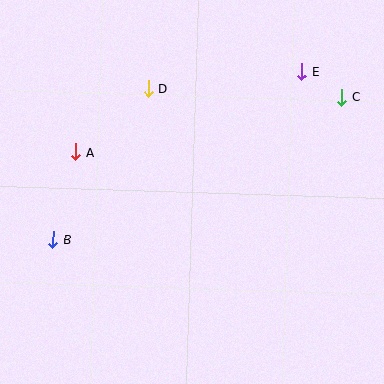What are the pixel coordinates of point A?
Point A is at (76, 152).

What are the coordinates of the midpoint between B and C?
The midpoint between B and C is at (197, 168).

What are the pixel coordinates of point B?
Point B is at (53, 239).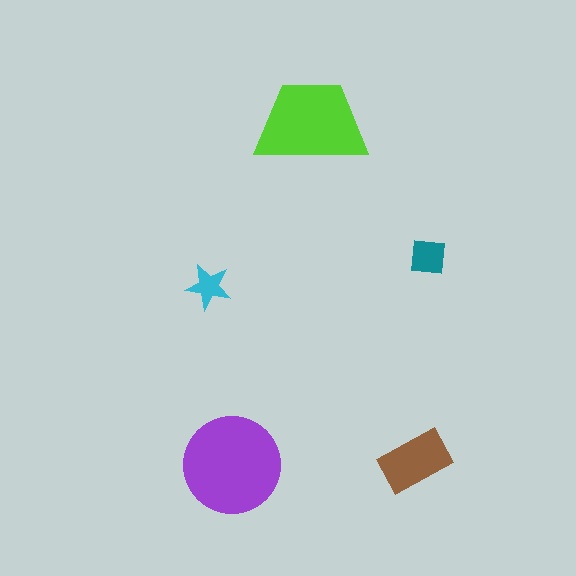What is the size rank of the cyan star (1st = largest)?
5th.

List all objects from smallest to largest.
The cyan star, the teal square, the brown rectangle, the lime trapezoid, the purple circle.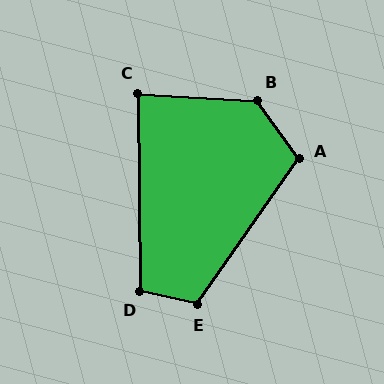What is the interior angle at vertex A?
Approximately 109 degrees (obtuse).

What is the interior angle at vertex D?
Approximately 103 degrees (obtuse).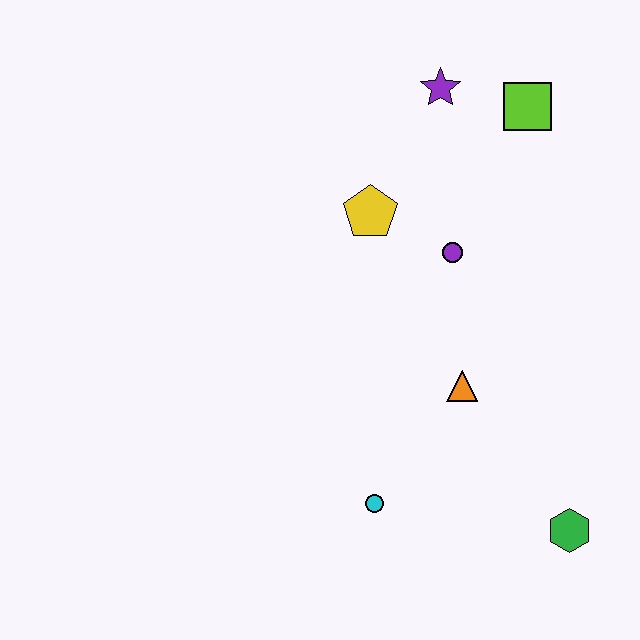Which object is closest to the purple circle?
The yellow pentagon is closest to the purple circle.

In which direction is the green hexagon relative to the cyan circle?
The green hexagon is to the right of the cyan circle.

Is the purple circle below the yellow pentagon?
Yes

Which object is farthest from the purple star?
The green hexagon is farthest from the purple star.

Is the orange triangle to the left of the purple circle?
No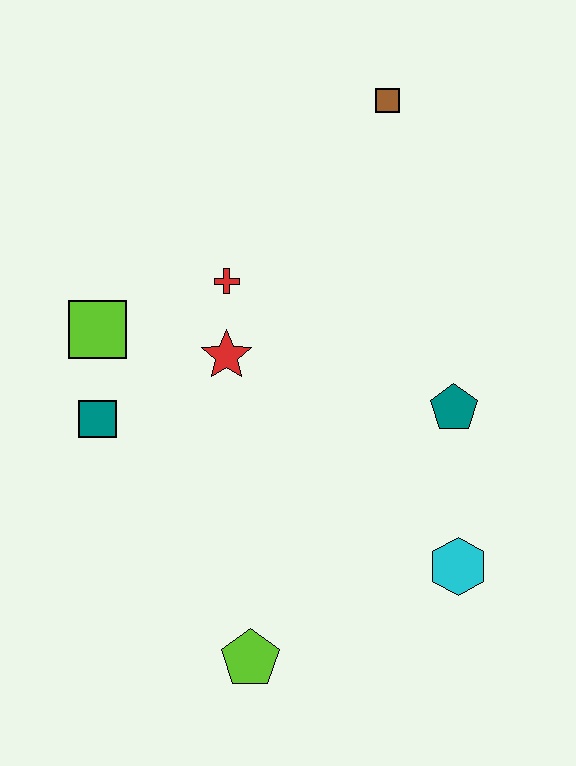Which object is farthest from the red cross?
The lime pentagon is farthest from the red cross.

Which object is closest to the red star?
The red cross is closest to the red star.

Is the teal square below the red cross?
Yes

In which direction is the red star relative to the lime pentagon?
The red star is above the lime pentagon.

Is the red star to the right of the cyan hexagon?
No